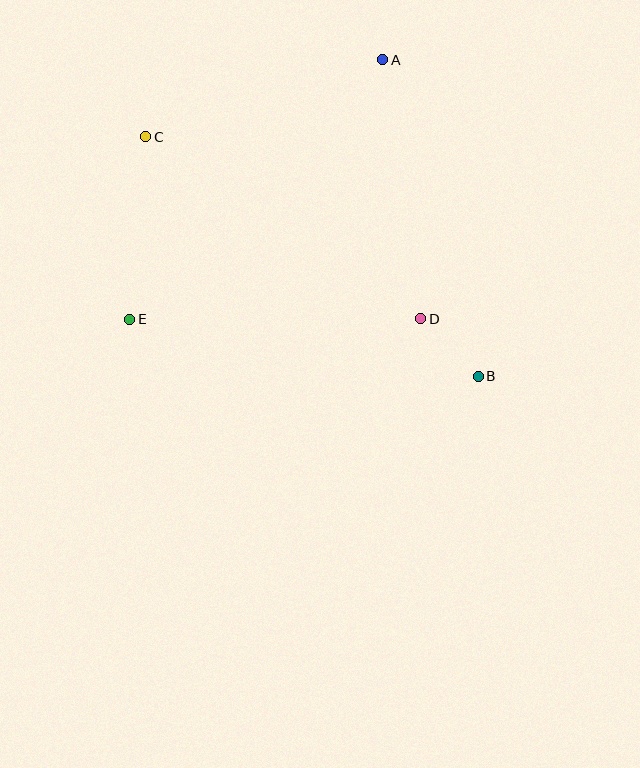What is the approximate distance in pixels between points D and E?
The distance between D and E is approximately 291 pixels.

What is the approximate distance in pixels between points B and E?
The distance between B and E is approximately 353 pixels.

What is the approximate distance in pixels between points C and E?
The distance between C and E is approximately 183 pixels.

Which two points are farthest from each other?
Points B and C are farthest from each other.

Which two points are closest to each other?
Points B and D are closest to each other.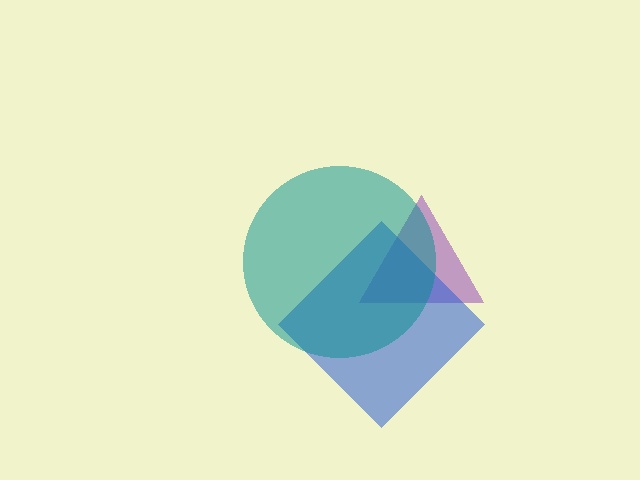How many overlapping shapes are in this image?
There are 3 overlapping shapes in the image.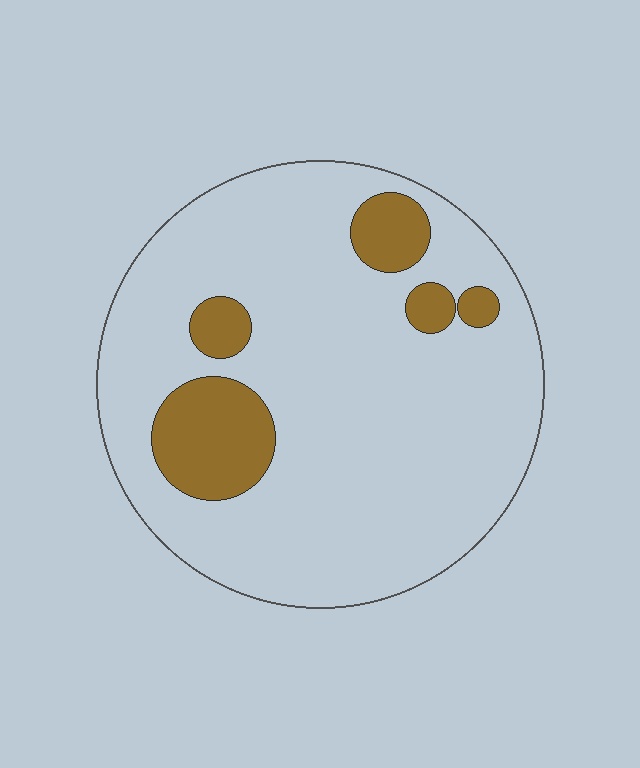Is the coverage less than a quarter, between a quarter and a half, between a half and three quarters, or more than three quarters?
Less than a quarter.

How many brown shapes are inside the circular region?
5.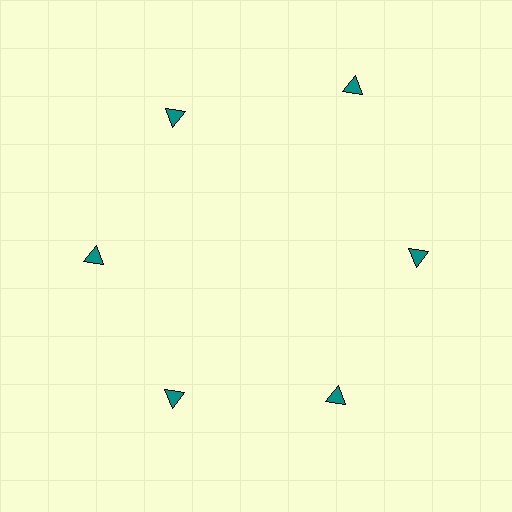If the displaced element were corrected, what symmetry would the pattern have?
It would have 6-fold rotational symmetry — the pattern would map onto itself every 60 degrees.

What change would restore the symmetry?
The symmetry would be restored by moving it inward, back onto the ring so that all 6 triangles sit at equal angles and equal distance from the center.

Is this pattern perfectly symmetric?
No. The 6 teal triangles are arranged in a ring, but one element near the 1 o'clock position is pushed outward from the center, breaking the 6-fold rotational symmetry.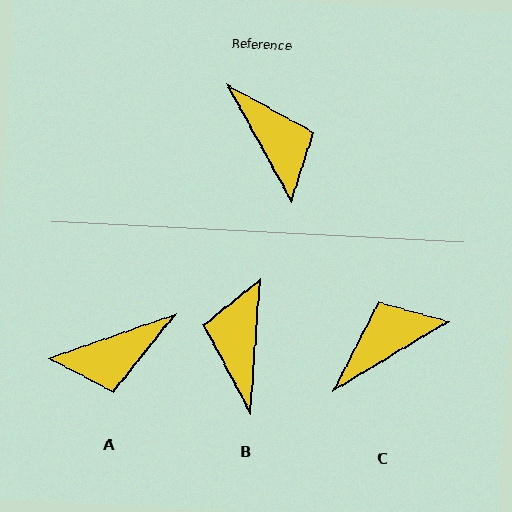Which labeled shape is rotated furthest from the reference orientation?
B, about 147 degrees away.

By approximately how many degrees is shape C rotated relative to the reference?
Approximately 92 degrees counter-clockwise.